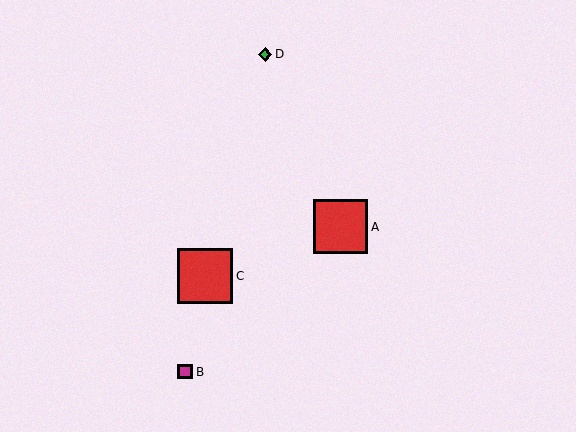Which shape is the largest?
The red square (labeled C) is the largest.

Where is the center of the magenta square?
The center of the magenta square is at (185, 372).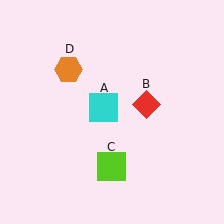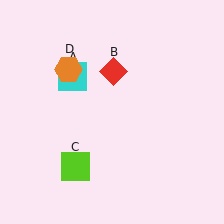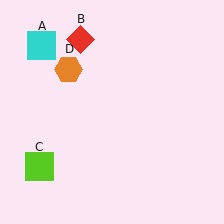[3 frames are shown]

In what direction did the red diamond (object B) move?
The red diamond (object B) moved up and to the left.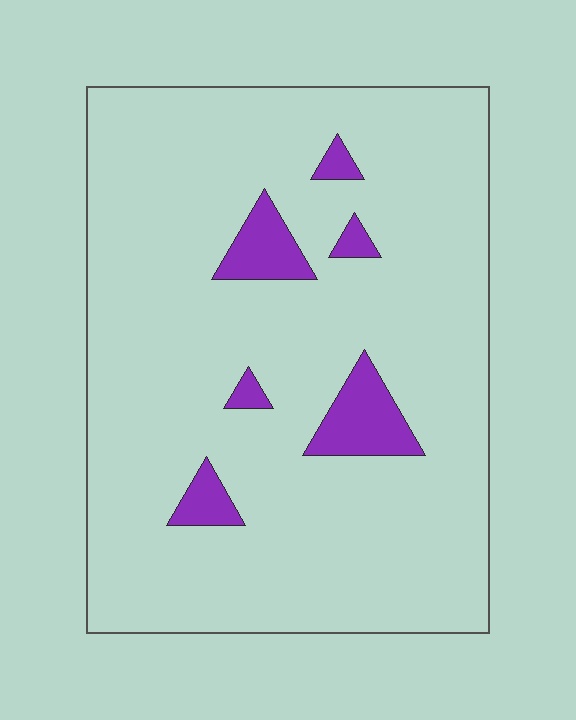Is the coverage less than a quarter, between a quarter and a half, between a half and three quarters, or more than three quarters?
Less than a quarter.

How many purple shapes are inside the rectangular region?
6.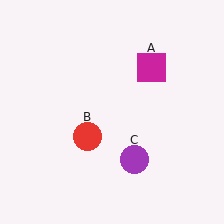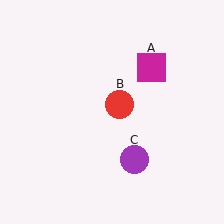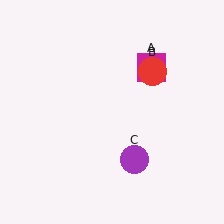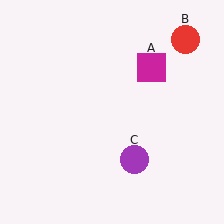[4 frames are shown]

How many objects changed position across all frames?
1 object changed position: red circle (object B).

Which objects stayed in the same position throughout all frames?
Magenta square (object A) and purple circle (object C) remained stationary.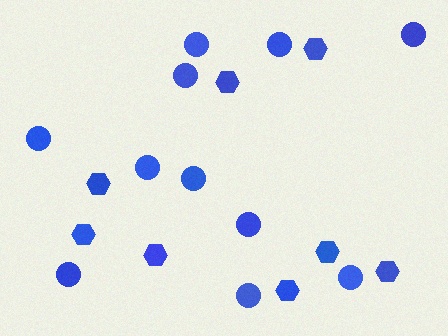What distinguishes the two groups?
There are 2 groups: one group of hexagons (8) and one group of circles (11).